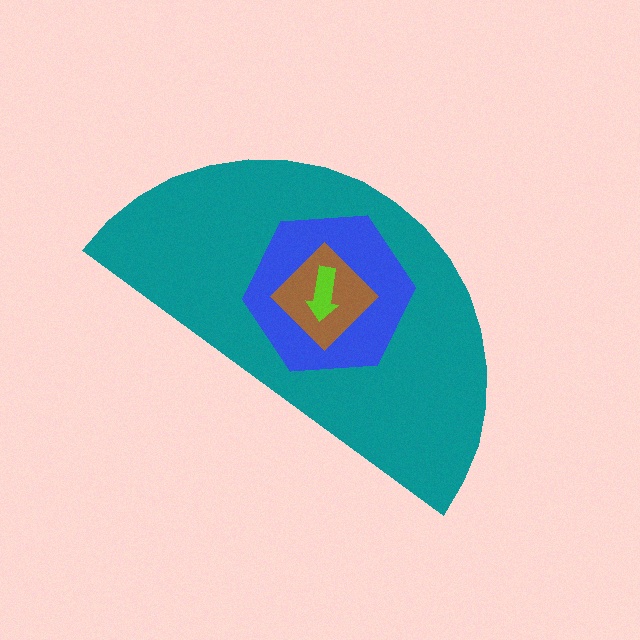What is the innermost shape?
The lime arrow.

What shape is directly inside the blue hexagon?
The brown diamond.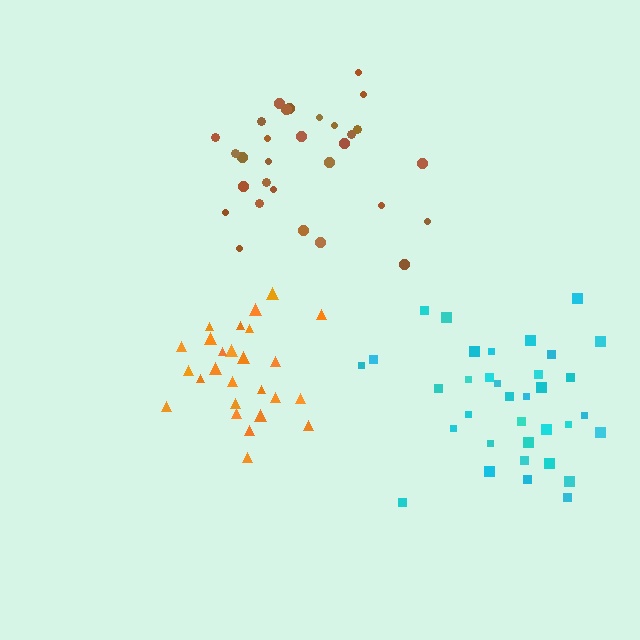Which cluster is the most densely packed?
Orange.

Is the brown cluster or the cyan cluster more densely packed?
Brown.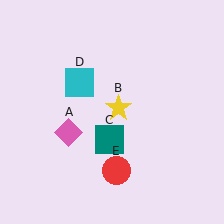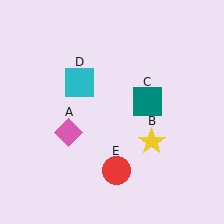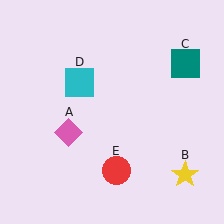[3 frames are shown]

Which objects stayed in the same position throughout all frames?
Pink diamond (object A) and cyan square (object D) and red circle (object E) remained stationary.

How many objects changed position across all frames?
2 objects changed position: yellow star (object B), teal square (object C).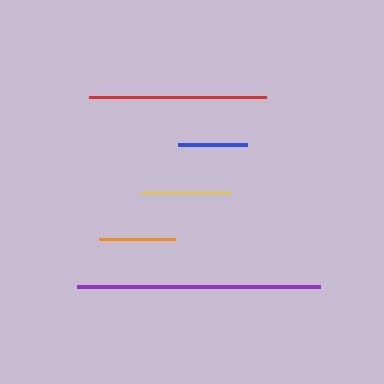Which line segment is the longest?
The purple line is the longest at approximately 243 pixels.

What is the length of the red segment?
The red segment is approximately 177 pixels long.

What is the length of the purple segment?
The purple segment is approximately 243 pixels long.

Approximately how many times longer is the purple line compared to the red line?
The purple line is approximately 1.4 times the length of the red line.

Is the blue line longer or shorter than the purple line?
The purple line is longer than the blue line.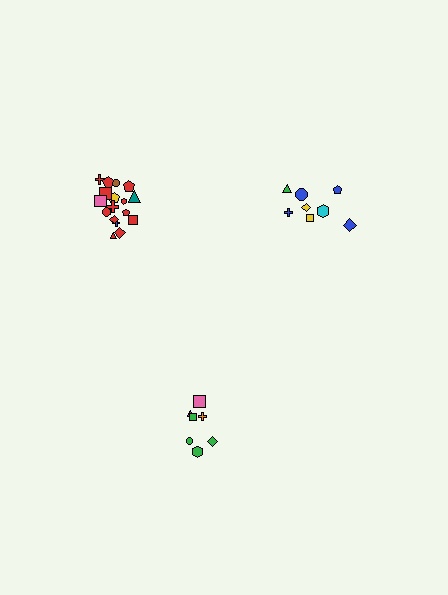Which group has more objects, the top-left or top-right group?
The top-left group.